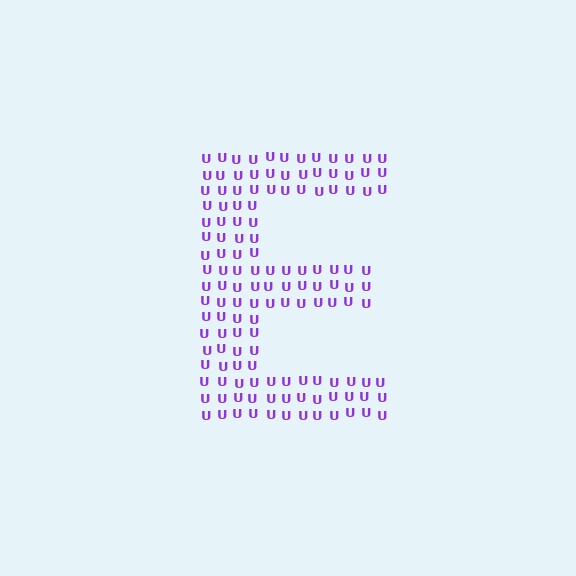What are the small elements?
The small elements are letter U's.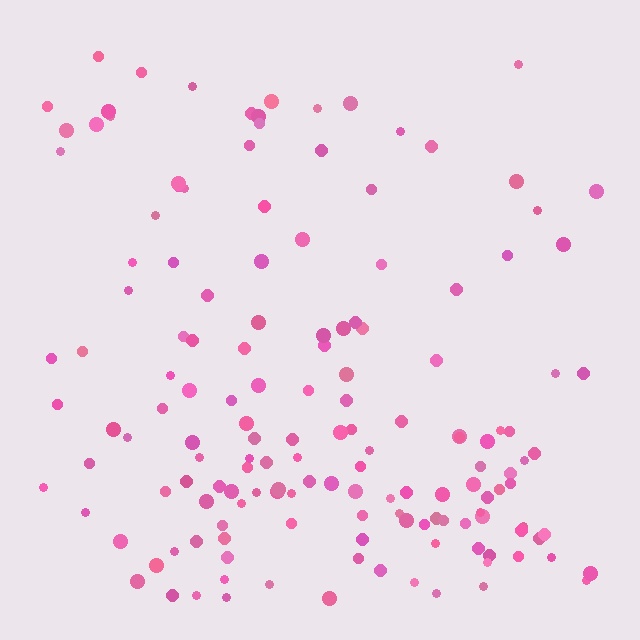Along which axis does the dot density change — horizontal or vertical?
Vertical.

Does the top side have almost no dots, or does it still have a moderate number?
Still a moderate number, just noticeably fewer than the bottom.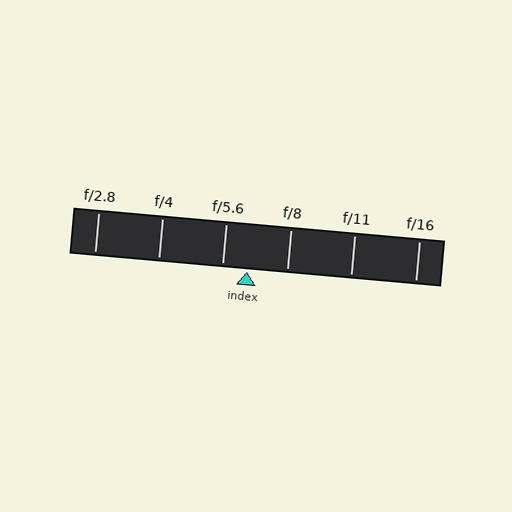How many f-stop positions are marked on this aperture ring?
There are 6 f-stop positions marked.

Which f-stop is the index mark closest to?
The index mark is closest to f/5.6.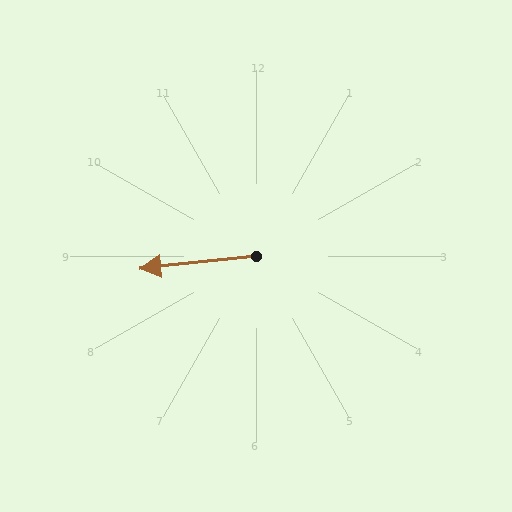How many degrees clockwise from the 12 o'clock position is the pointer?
Approximately 264 degrees.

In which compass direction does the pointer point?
West.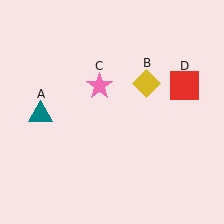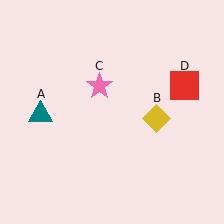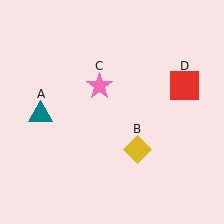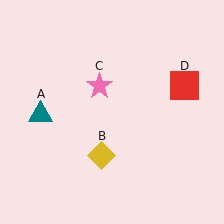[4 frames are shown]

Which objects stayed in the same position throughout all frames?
Teal triangle (object A) and pink star (object C) and red square (object D) remained stationary.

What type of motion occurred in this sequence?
The yellow diamond (object B) rotated clockwise around the center of the scene.